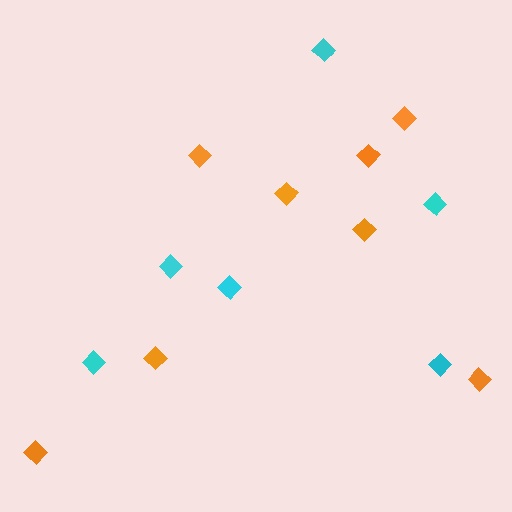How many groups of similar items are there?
There are 2 groups: one group of cyan diamonds (6) and one group of orange diamonds (8).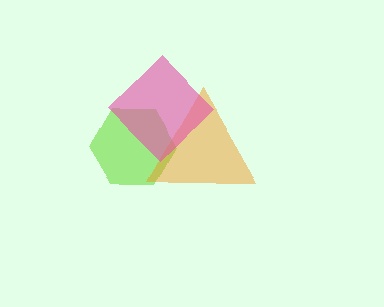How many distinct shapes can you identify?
There are 3 distinct shapes: a lime hexagon, an orange triangle, a pink diamond.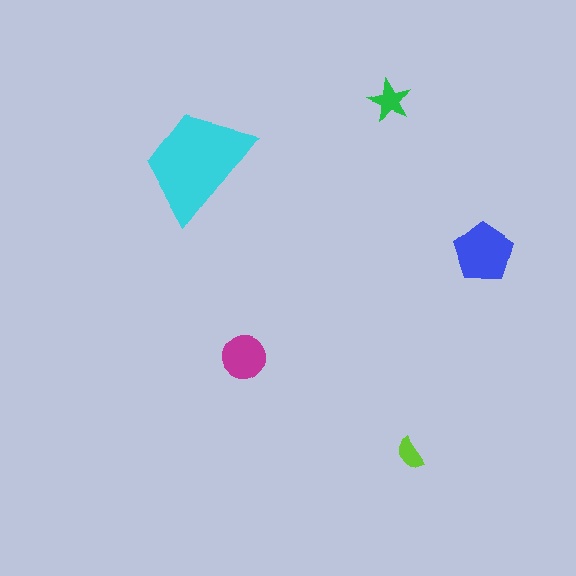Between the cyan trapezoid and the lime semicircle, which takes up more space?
The cyan trapezoid.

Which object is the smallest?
The lime semicircle.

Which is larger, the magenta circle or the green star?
The magenta circle.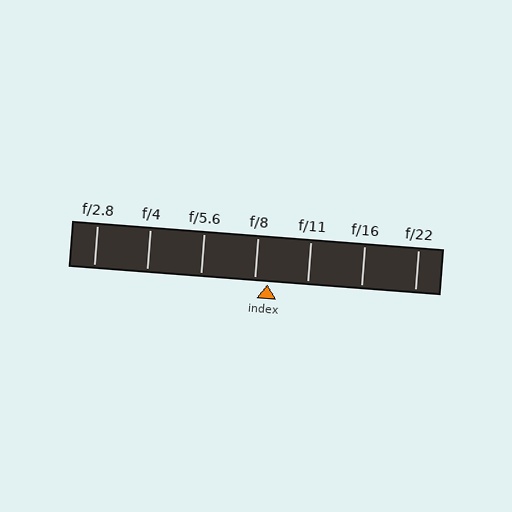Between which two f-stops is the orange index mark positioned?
The index mark is between f/8 and f/11.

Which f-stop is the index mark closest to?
The index mark is closest to f/8.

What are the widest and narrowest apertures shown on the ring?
The widest aperture shown is f/2.8 and the narrowest is f/22.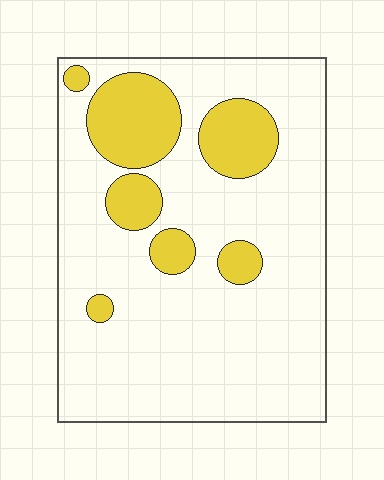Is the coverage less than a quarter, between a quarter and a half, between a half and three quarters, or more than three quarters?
Less than a quarter.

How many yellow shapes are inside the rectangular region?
7.